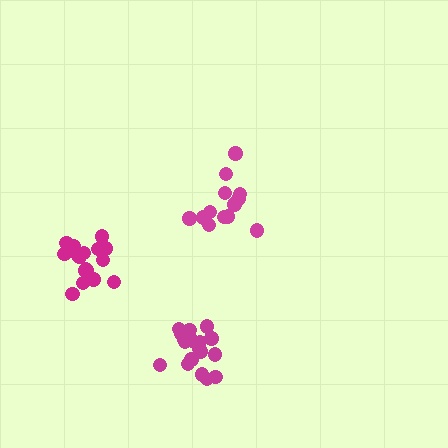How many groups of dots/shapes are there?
There are 3 groups.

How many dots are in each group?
Group 1: 18 dots, Group 2: 19 dots, Group 3: 13 dots (50 total).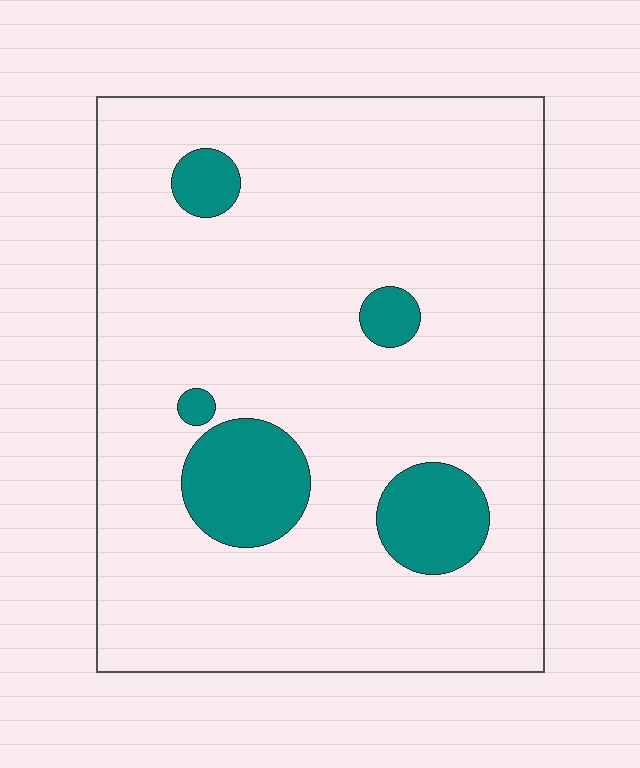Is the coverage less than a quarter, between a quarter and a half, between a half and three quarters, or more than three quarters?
Less than a quarter.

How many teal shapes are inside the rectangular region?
5.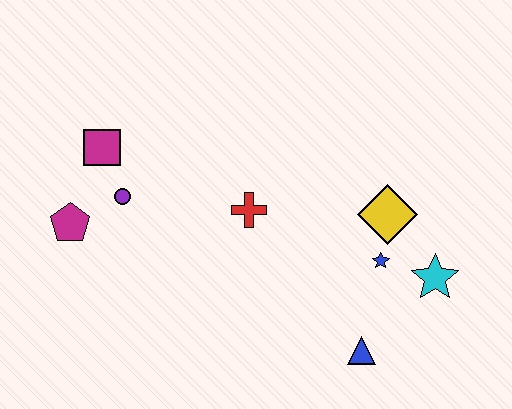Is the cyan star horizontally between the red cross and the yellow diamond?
No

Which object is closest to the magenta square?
The purple circle is closest to the magenta square.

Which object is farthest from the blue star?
The magenta pentagon is farthest from the blue star.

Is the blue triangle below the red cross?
Yes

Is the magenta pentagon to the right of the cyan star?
No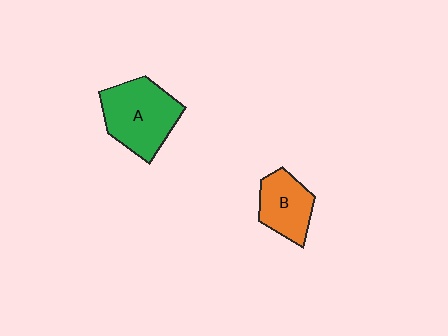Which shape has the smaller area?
Shape B (orange).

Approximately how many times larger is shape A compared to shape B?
Approximately 1.5 times.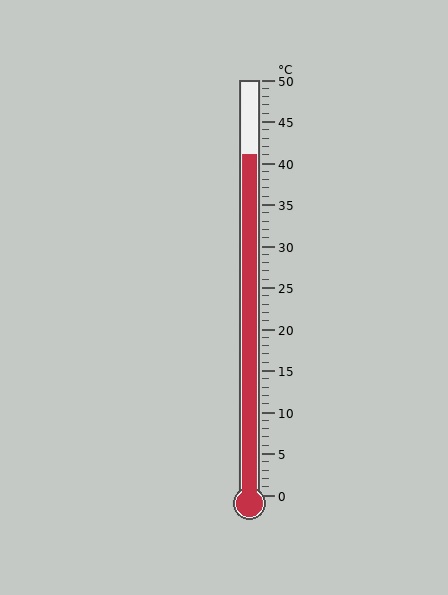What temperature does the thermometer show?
The thermometer shows approximately 41°C.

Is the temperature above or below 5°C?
The temperature is above 5°C.